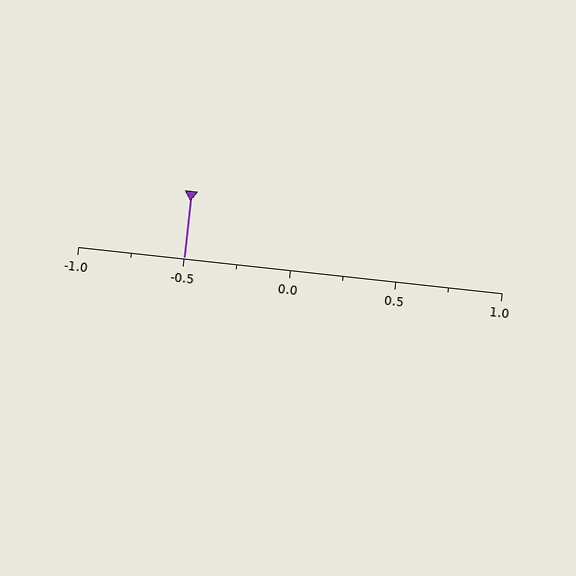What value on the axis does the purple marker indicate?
The marker indicates approximately -0.5.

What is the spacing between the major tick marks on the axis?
The major ticks are spaced 0.5 apart.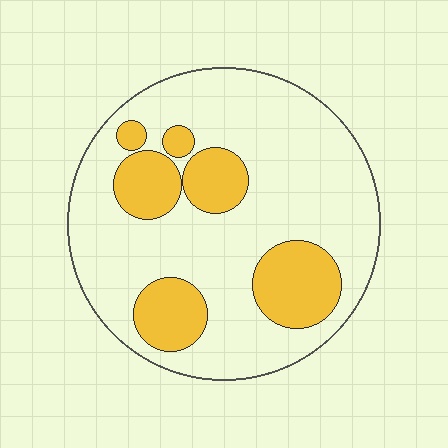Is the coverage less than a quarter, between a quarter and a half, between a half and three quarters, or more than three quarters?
Between a quarter and a half.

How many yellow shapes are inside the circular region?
6.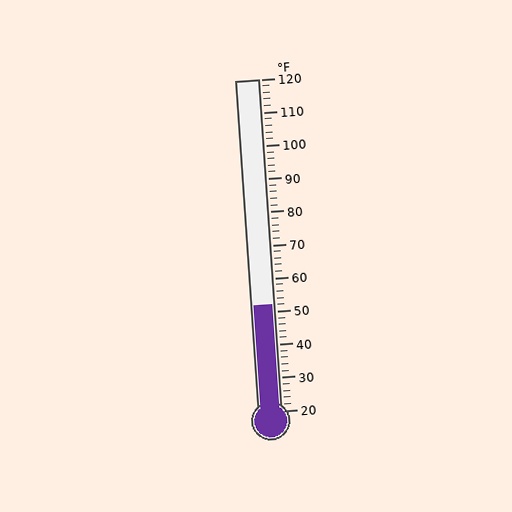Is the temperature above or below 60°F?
The temperature is below 60°F.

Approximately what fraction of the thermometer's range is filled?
The thermometer is filled to approximately 30% of its range.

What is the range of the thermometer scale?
The thermometer scale ranges from 20°F to 120°F.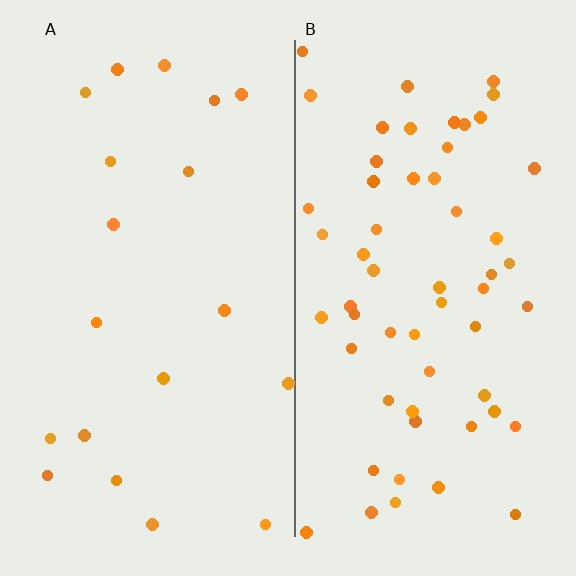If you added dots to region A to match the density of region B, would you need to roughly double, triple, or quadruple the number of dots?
Approximately triple.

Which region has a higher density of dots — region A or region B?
B (the right).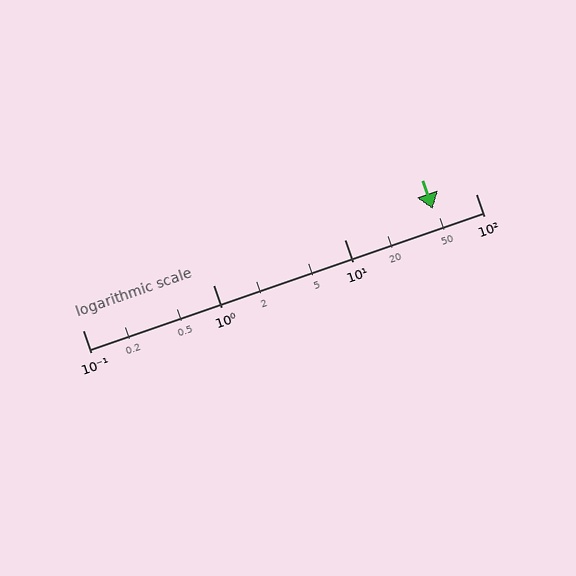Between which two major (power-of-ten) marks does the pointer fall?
The pointer is between 10 and 100.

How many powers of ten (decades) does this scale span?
The scale spans 3 decades, from 0.1 to 100.